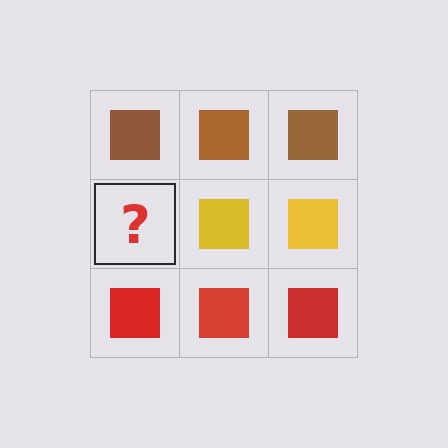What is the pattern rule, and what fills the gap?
The rule is that each row has a consistent color. The gap should be filled with a yellow square.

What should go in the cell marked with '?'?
The missing cell should contain a yellow square.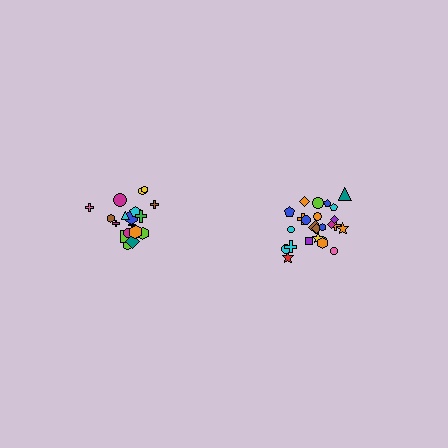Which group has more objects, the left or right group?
The right group.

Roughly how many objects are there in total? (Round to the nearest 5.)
Roughly 45 objects in total.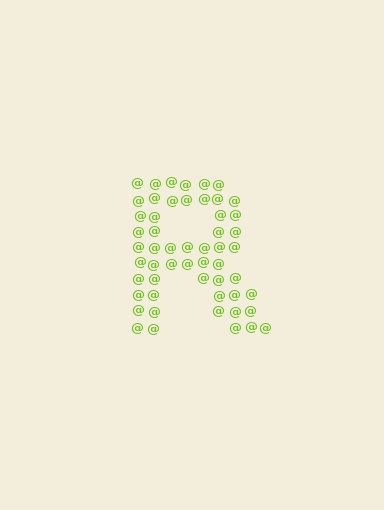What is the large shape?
The large shape is the letter R.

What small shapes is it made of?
It is made of small at signs.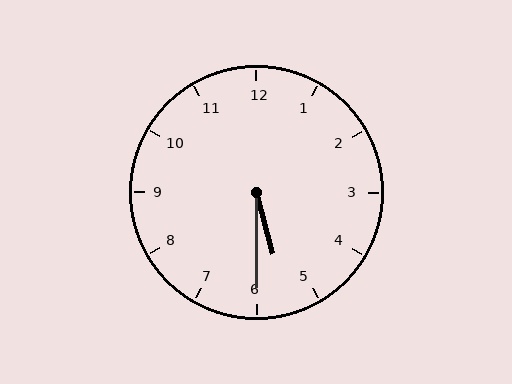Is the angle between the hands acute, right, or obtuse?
It is acute.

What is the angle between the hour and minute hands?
Approximately 15 degrees.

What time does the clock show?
5:30.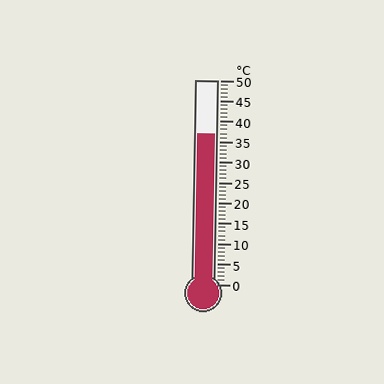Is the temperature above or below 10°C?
The temperature is above 10°C.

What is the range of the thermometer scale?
The thermometer scale ranges from 0°C to 50°C.